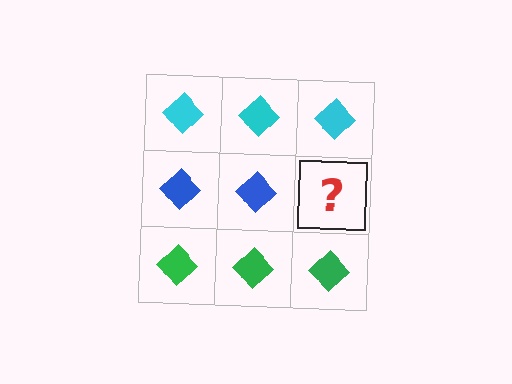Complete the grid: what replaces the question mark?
The question mark should be replaced with a blue diamond.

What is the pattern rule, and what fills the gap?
The rule is that each row has a consistent color. The gap should be filled with a blue diamond.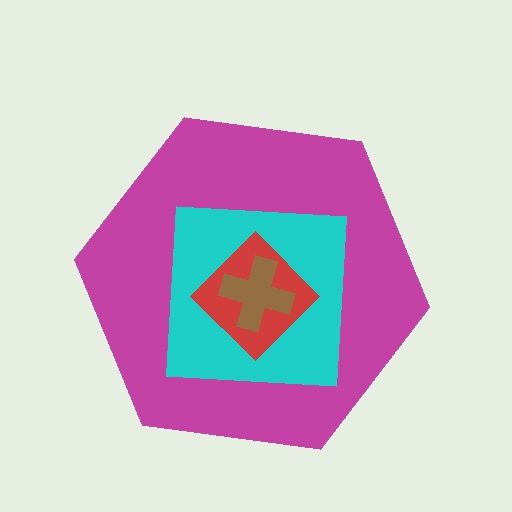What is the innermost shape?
The brown cross.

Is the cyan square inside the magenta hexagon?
Yes.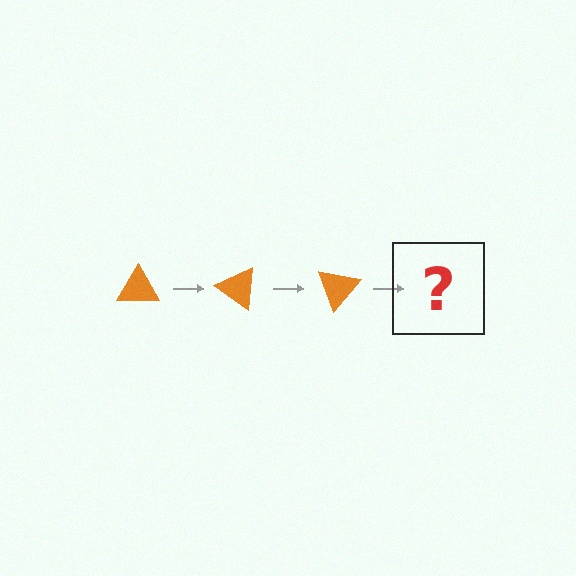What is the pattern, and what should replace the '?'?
The pattern is that the triangle rotates 35 degrees each step. The '?' should be an orange triangle rotated 105 degrees.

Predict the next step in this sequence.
The next step is an orange triangle rotated 105 degrees.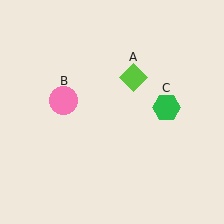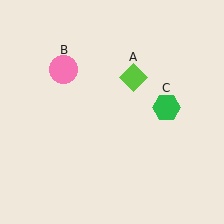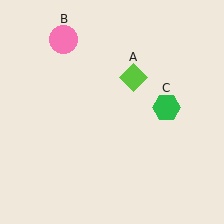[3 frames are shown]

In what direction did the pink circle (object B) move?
The pink circle (object B) moved up.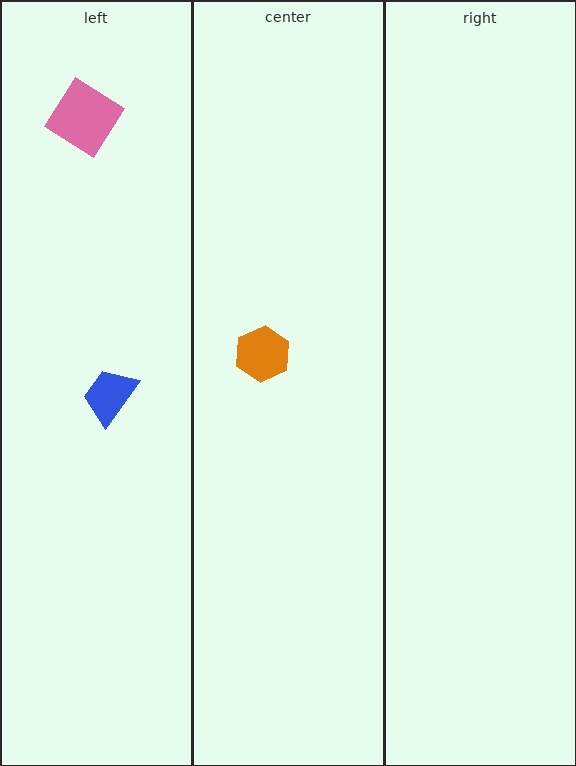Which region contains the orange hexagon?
The center region.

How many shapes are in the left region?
2.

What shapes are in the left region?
The pink diamond, the blue trapezoid.